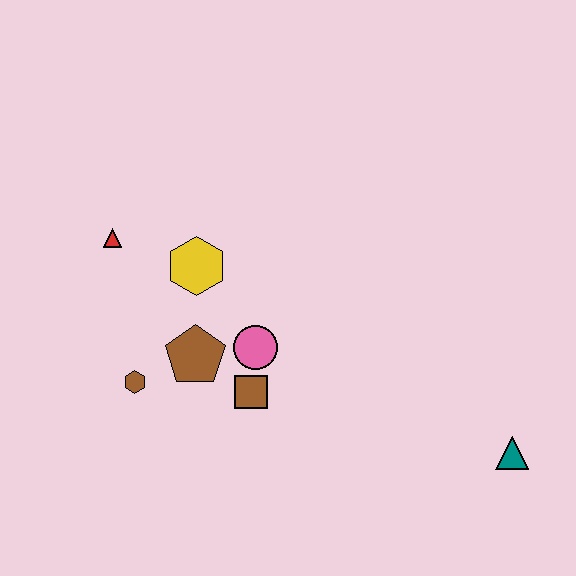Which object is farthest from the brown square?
The teal triangle is farthest from the brown square.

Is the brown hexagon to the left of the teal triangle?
Yes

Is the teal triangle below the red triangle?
Yes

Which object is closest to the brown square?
The pink circle is closest to the brown square.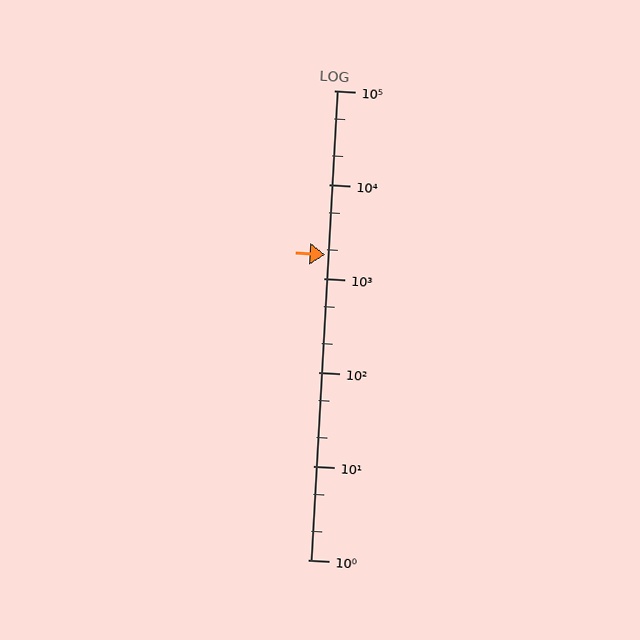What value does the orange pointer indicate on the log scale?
The pointer indicates approximately 1800.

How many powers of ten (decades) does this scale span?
The scale spans 5 decades, from 1 to 100000.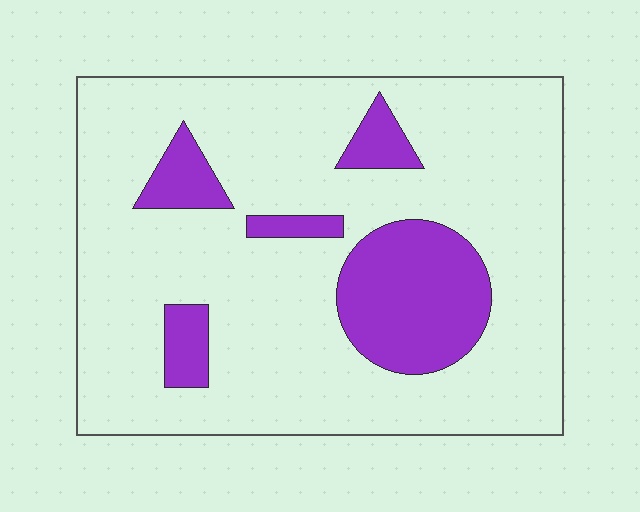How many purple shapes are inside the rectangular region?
5.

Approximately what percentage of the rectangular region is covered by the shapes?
Approximately 20%.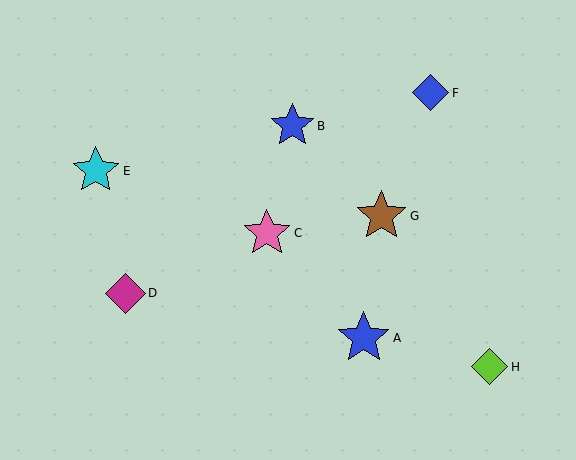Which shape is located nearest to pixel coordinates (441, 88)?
The blue diamond (labeled F) at (430, 93) is nearest to that location.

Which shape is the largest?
The blue star (labeled A) is the largest.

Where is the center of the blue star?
The center of the blue star is at (364, 338).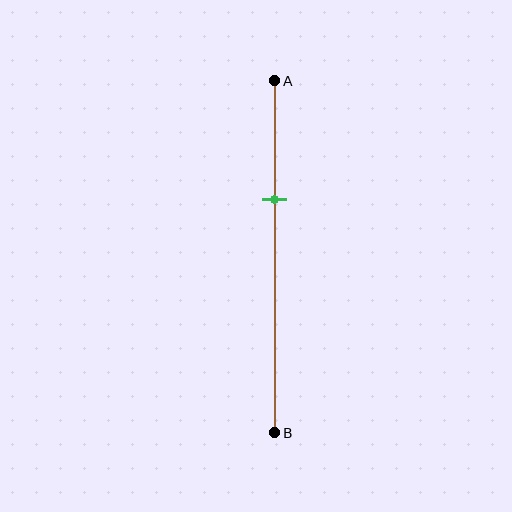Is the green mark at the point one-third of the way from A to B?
Yes, the mark is approximately at the one-third point.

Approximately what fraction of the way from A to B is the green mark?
The green mark is approximately 35% of the way from A to B.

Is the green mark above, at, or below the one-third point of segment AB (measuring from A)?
The green mark is approximately at the one-third point of segment AB.